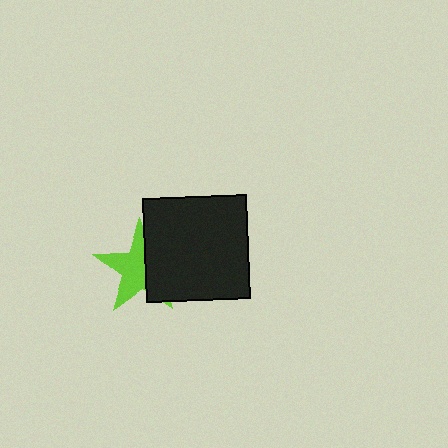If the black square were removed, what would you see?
You would see the complete lime star.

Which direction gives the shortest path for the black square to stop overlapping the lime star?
Moving right gives the shortest separation.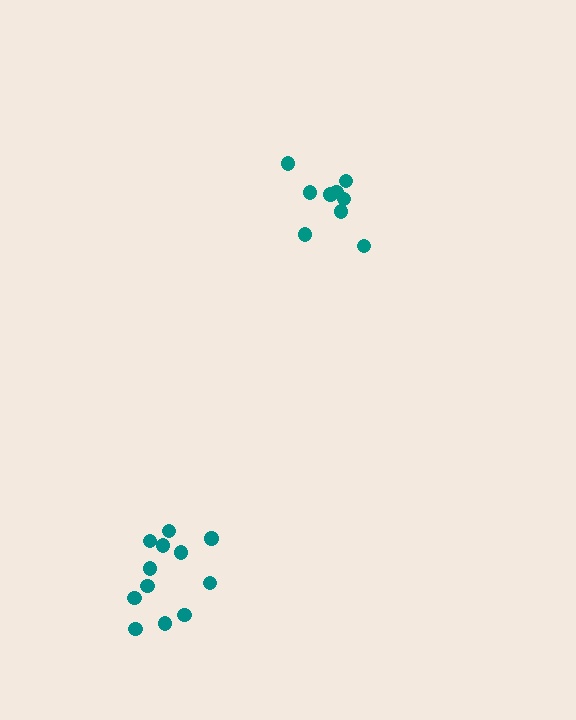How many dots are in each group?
Group 1: 9 dots, Group 2: 12 dots (21 total).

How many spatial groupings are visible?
There are 2 spatial groupings.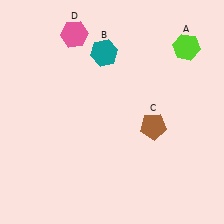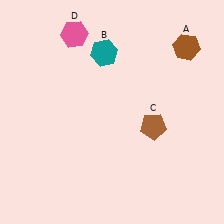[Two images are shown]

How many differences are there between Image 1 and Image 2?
There is 1 difference between the two images.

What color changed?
The hexagon (A) changed from lime in Image 1 to brown in Image 2.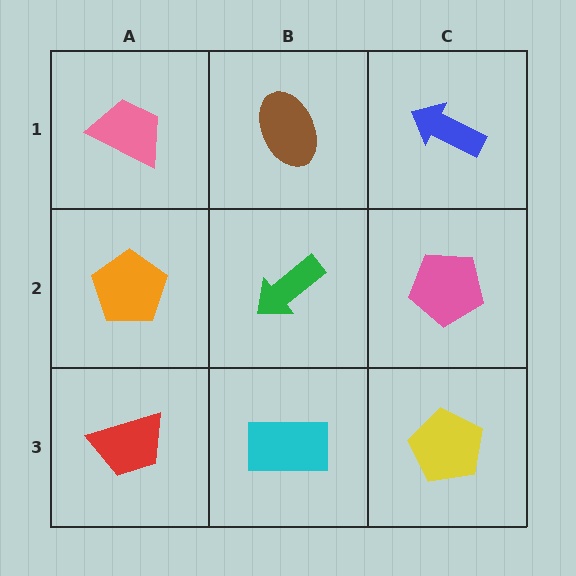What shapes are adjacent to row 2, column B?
A brown ellipse (row 1, column B), a cyan rectangle (row 3, column B), an orange pentagon (row 2, column A), a pink pentagon (row 2, column C).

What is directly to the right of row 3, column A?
A cyan rectangle.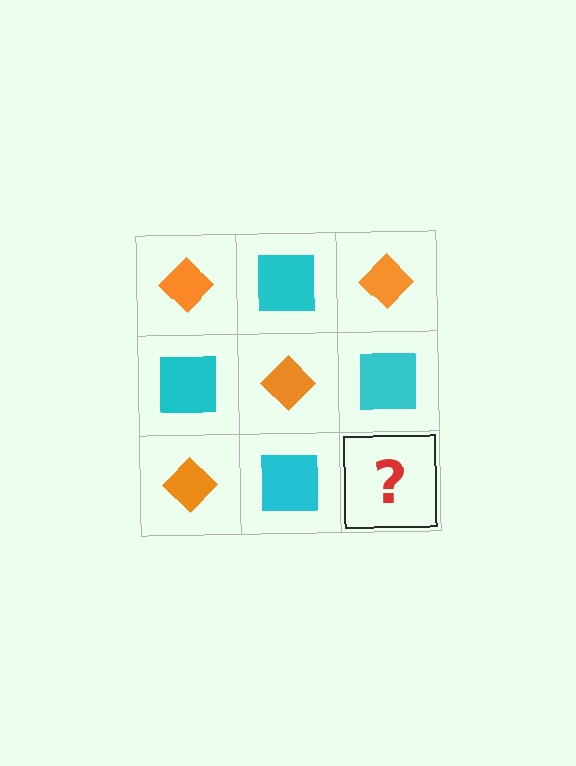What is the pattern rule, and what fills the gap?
The rule is that it alternates orange diamond and cyan square in a checkerboard pattern. The gap should be filled with an orange diamond.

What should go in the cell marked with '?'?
The missing cell should contain an orange diamond.